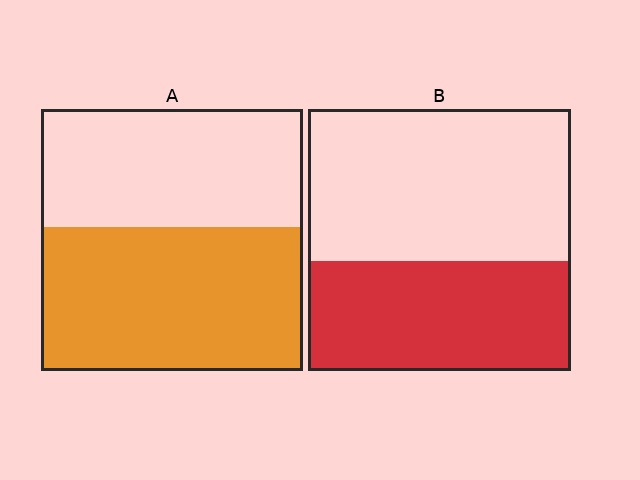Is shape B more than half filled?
No.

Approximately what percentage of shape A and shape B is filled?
A is approximately 55% and B is approximately 40%.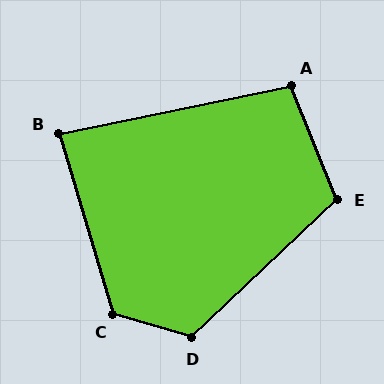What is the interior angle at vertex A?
Approximately 100 degrees (obtuse).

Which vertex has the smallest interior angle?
B, at approximately 85 degrees.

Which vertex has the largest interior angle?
C, at approximately 123 degrees.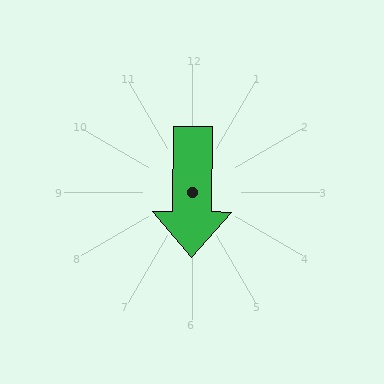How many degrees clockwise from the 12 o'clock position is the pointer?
Approximately 181 degrees.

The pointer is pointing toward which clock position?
Roughly 6 o'clock.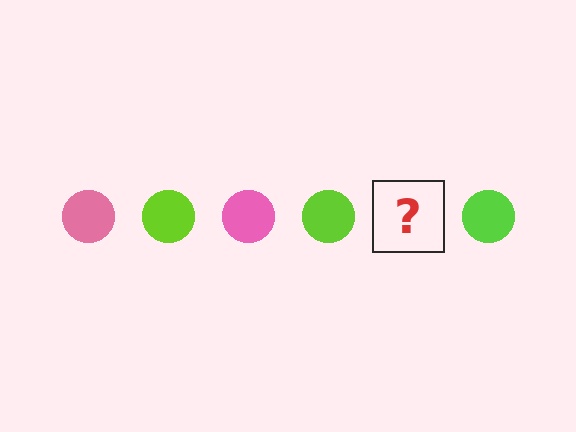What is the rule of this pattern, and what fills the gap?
The rule is that the pattern cycles through pink, lime circles. The gap should be filled with a pink circle.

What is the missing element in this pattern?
The missing element is a pink circle.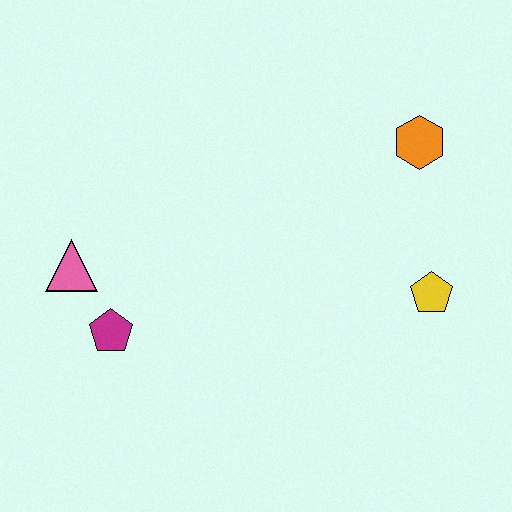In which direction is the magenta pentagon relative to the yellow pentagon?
The magenta pentagon is to the left of the yellow pentagon.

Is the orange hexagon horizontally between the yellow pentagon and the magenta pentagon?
Yes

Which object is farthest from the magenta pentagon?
The orange hexagon is farthest from the magenta pentagon.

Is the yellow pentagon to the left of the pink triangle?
No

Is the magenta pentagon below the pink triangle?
Yes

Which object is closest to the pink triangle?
The magenta pentagon is closest to the pink triangle.